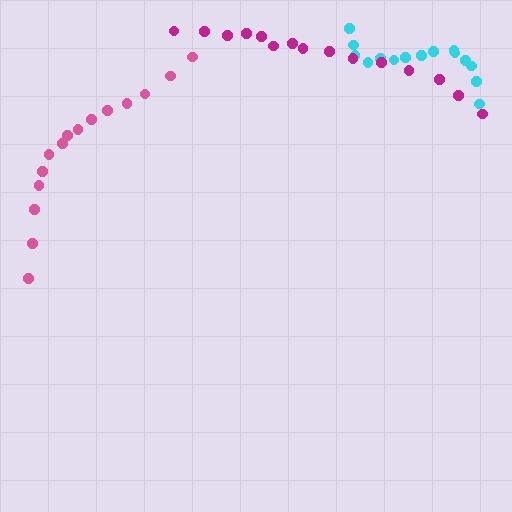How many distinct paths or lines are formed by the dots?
There are 3 distinct paths.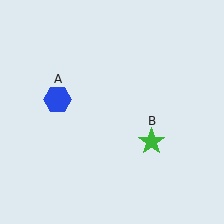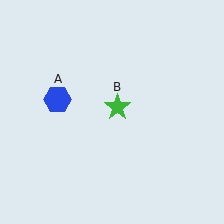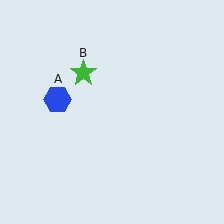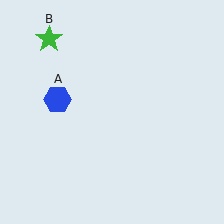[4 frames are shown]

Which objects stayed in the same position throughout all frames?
Blue hexagon (object A) remained stationary.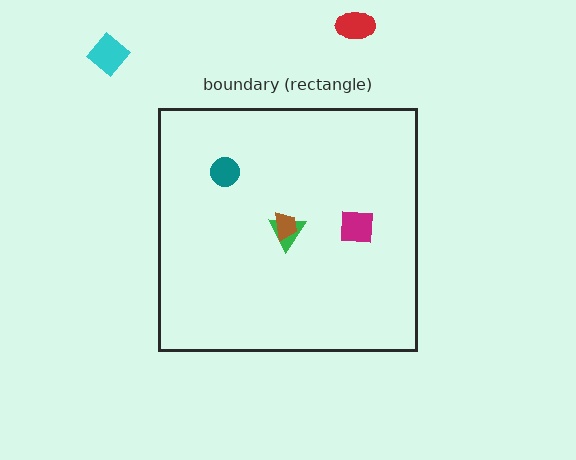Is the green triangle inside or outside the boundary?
Inside.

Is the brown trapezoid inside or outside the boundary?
Inside.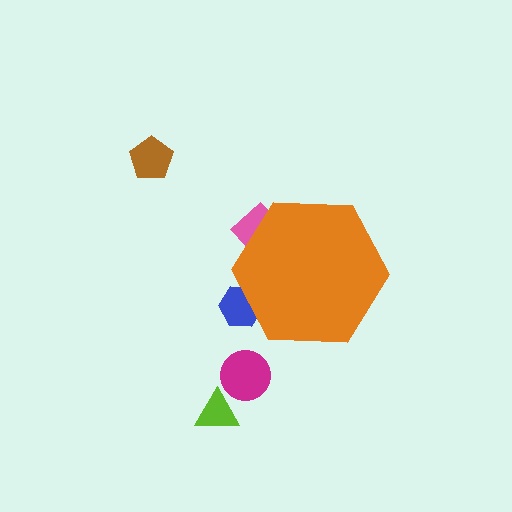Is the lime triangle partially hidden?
No, the lime triangle is fully visible.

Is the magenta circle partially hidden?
No, the magenta circle is fully visible.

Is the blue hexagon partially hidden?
Yes, the blue hexagon is partially hidden behind the orange hexagon.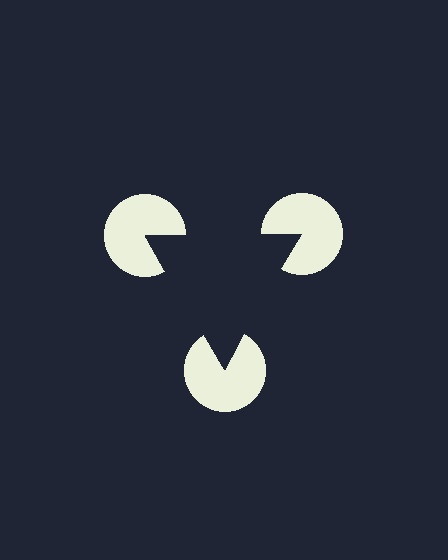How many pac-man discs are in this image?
There are 3 — one at each vertex of the illusory triangle.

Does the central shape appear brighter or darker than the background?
It typically appears slightly darker than the background, even though no actual brightness change is drawn.